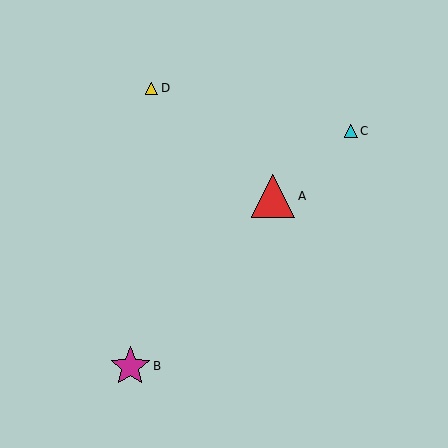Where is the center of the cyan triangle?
The center of the cyan triangle is at (351, 131).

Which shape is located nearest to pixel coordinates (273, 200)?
The red triangle (labeled A) at (273, 196) is nearest to that location.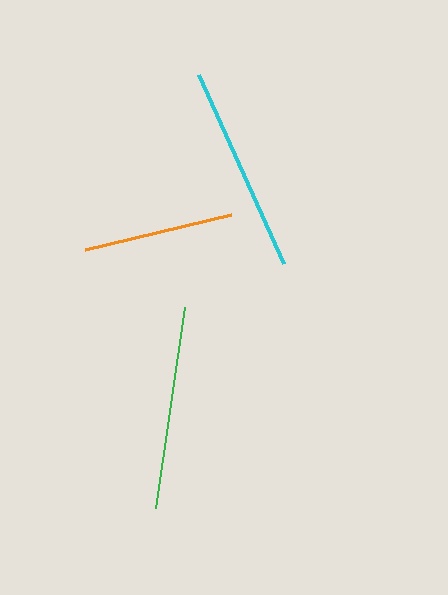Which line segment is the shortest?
The orange line is the shortest at approximately 150 pixels.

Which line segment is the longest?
The cyan line is the longest at approximately 207 pixels.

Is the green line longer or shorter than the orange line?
The green line is longer than the orange line.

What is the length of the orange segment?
The orange segment is approximately 150 pixels long.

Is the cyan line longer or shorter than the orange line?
The cyan line is longer than the orange line.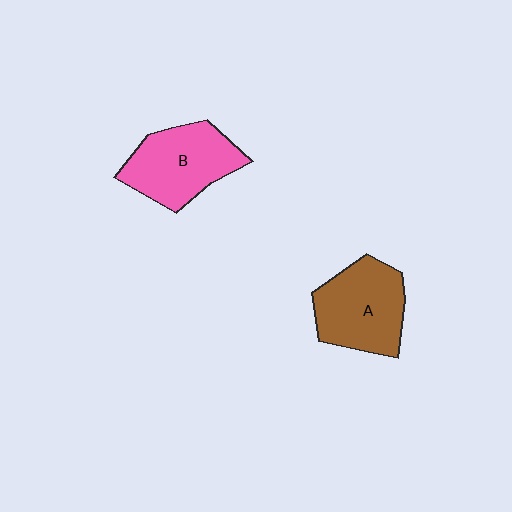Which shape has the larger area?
Shape A (brown).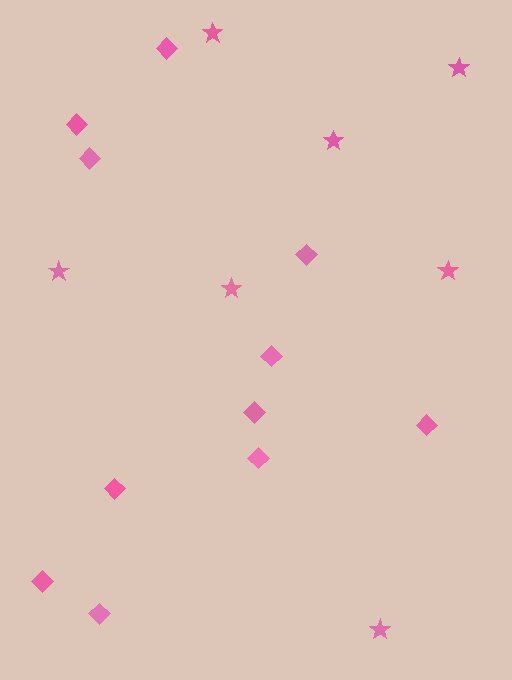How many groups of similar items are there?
There are 2 groups: one group of diamonds (11) and one group of stars (7).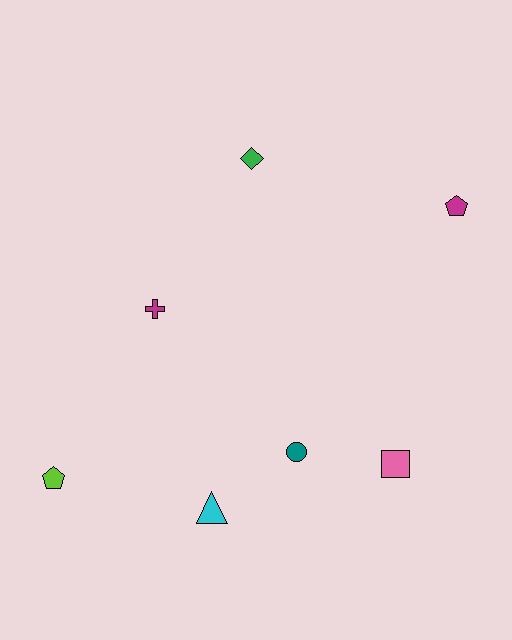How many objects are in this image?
There are 7 objects.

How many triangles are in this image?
There is 1 triangle.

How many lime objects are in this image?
There is 1 lime object.